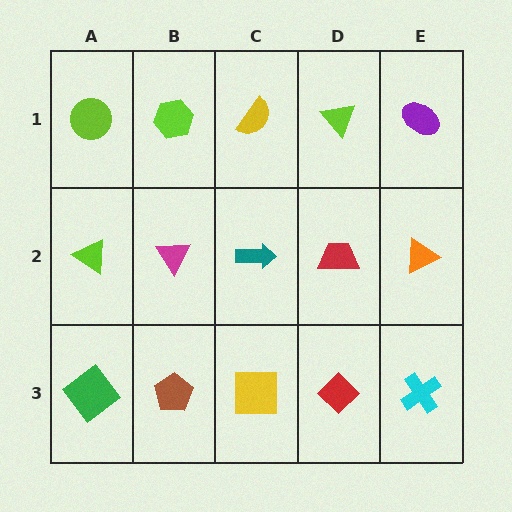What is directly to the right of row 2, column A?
A magenta triangle.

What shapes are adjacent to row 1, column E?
An orange triangle (row 2, column E), a lime triangle (row 1, column D).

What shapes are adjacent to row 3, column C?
A teal arrow (row 2, column C), a brown pentagon (row 3, column B), a red diamond (row 3, column D).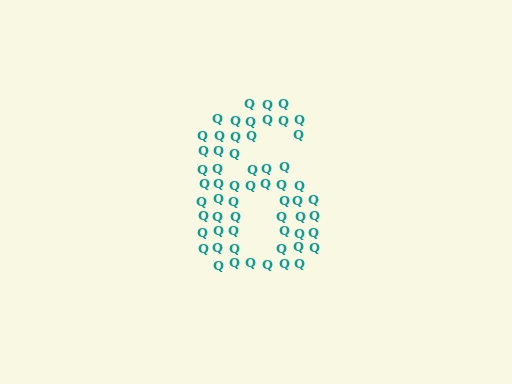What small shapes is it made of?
It is made of small letter Q's.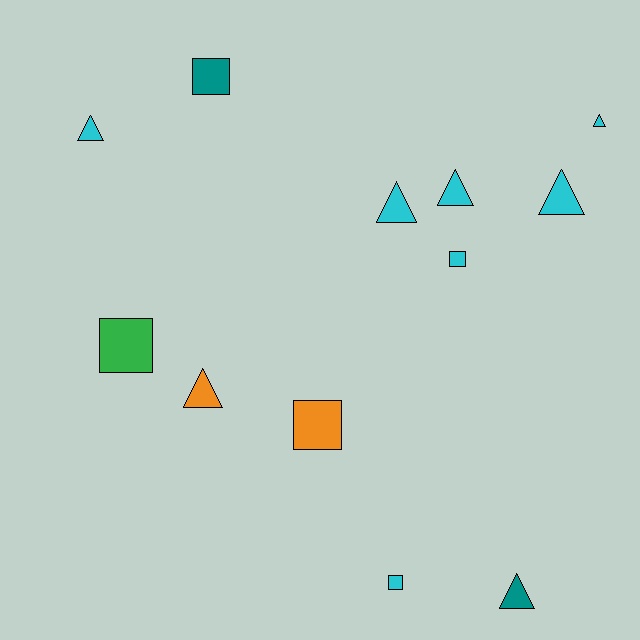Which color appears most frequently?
Cyan, with 7 objects.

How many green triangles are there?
There are no green triangles.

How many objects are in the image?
There are 12 objects.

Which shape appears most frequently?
Triangle, with 7 objects.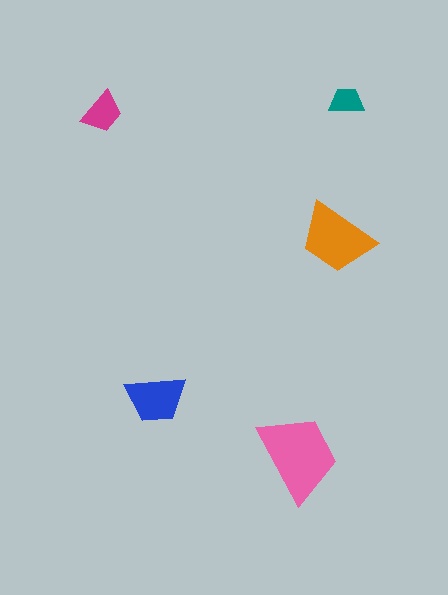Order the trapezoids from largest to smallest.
the pink one, the orange one, the blue one, the magenta one, the teal one.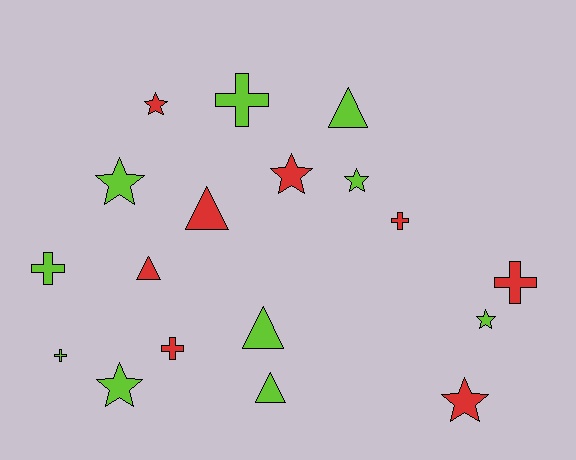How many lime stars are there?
There are 4 lime stars.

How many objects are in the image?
There are 18 objects.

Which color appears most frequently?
Lime, with 10 objects.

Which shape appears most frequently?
Star, with 7 objects.